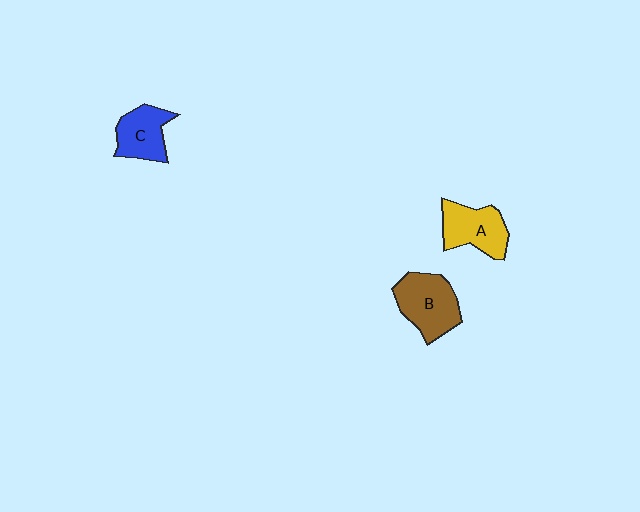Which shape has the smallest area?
Shape C (blue).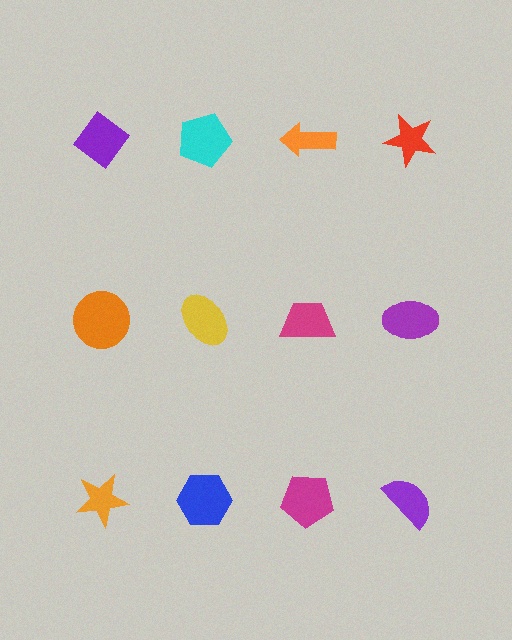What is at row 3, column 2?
A blue hexagon.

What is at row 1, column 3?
An orange arrow.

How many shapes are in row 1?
4 shapes.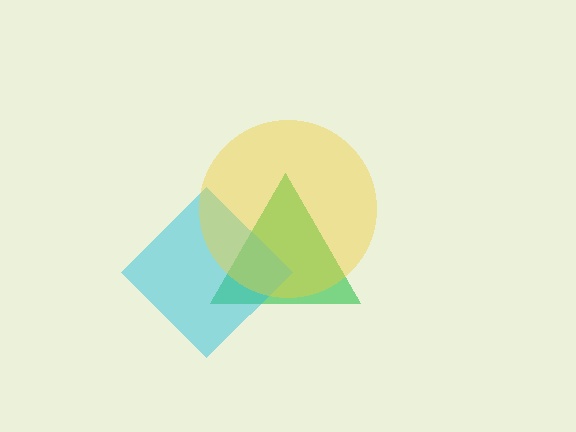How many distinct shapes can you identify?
There are 3 distinct shapes: a green triangle, a cyan diamond, a yellow circle.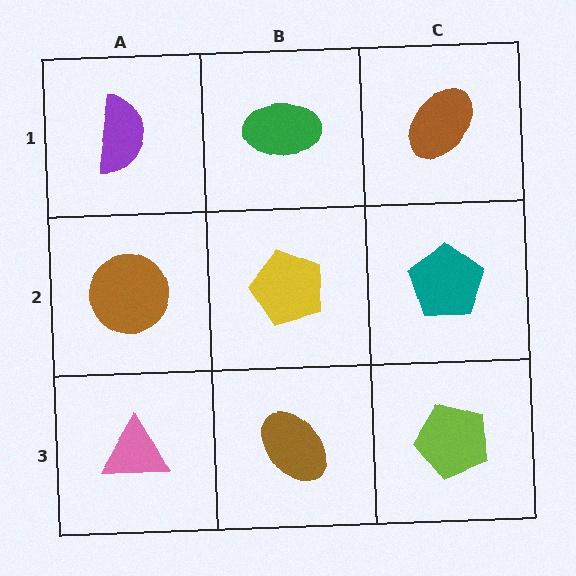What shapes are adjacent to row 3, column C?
A teal pentagon (row 2, column C), a brown ellipse (row 3, column B).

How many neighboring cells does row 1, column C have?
2.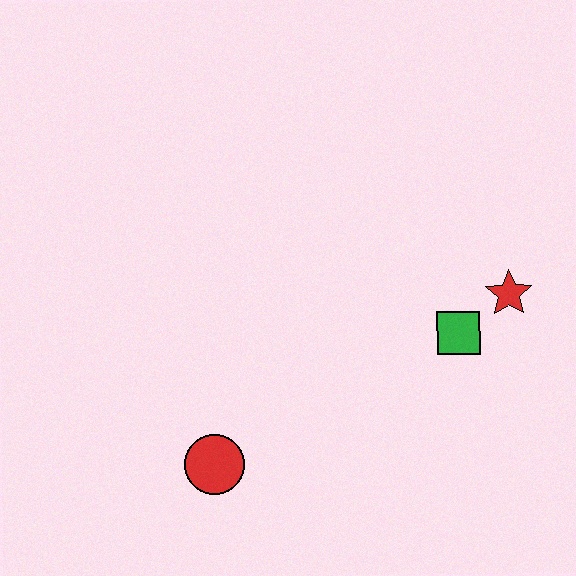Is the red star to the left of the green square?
No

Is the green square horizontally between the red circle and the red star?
Yes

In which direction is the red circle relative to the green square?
The red circle is to the left of the green square.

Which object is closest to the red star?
The green square is closest to the red star.